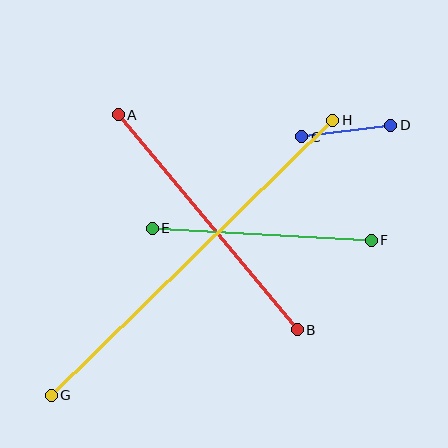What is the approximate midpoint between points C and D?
The midpoint is at approximately (346, 131) pixels.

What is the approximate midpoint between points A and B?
The midpoint is at approximately (208, 222) pixels.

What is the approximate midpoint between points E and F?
The midpoint is at approximately (262, 234) pixels.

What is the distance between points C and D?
The distance is approximately 89 pixels.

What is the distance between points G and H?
The distance is approximately 394 pixels.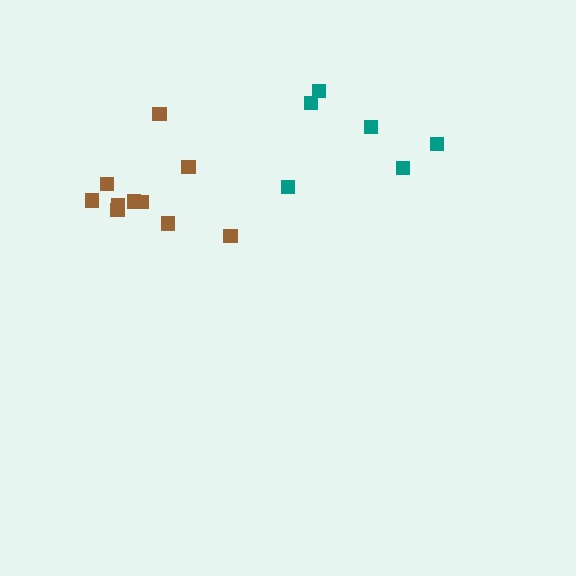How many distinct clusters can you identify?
There are 2 distinct clusters.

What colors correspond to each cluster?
The clusters are colored: teal, brown.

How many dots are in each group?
Group 1: 6 dots, Group 2: 10 dots (16 total).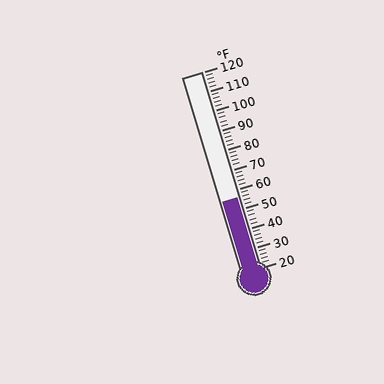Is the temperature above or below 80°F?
The temperature is below 80°F.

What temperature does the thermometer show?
The thermometer shows approximately 56°F.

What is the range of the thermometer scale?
The thermometer scale ranges from 20°F to 120°F.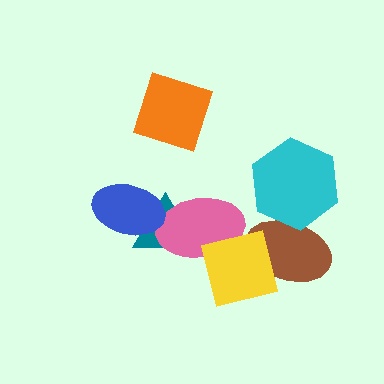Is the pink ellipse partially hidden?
Yes, it is partially covered by another shape.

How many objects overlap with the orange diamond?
0 objects overlap with the orange diamond.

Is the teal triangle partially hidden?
Yes, it is partially covered by another shape.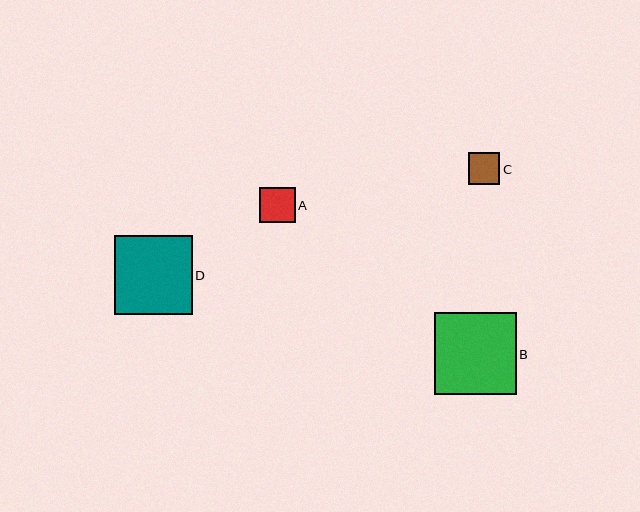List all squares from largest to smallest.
From largest to smallest: B, D, A, C.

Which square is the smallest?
Square C is the smallest with a size of approximately 32 pixels.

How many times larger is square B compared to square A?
Square B is approximately 2.3 times the size of square A.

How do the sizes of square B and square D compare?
Square B and square D are approximately the same size.